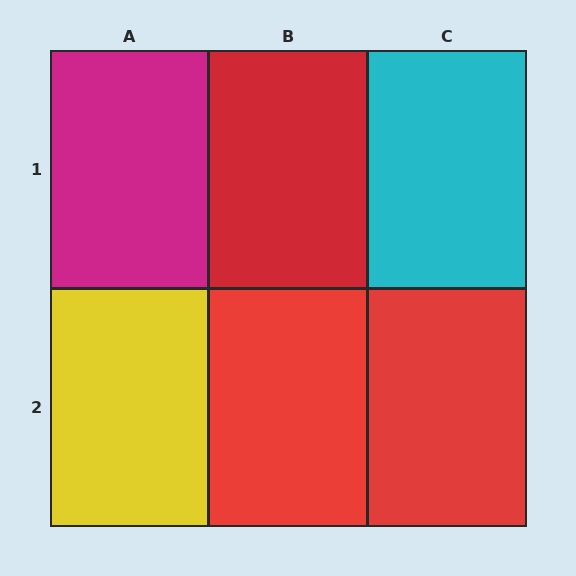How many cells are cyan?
1 cell is cyan.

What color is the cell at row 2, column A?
Yellow.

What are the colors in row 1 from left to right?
Magenta, red, cyan.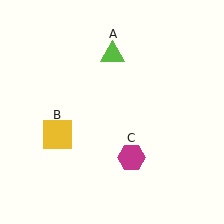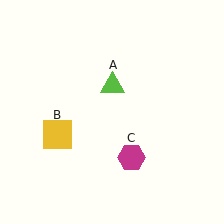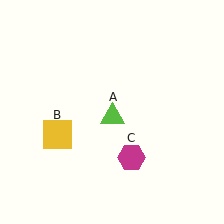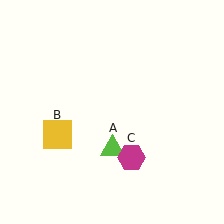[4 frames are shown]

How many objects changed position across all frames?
1 object changed position: lime triangle (object A).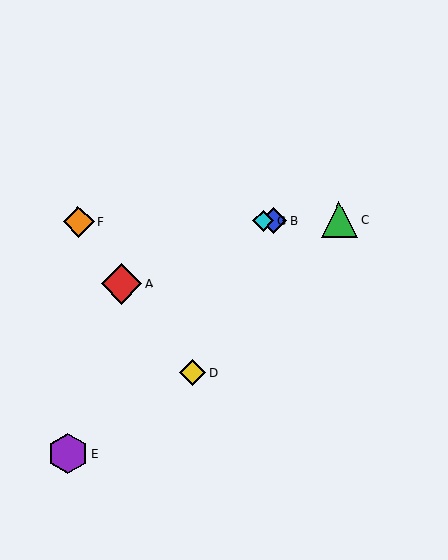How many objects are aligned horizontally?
4 objects (B, C, F, G) are aligned horizontally.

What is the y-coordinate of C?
Object C is at y≈220.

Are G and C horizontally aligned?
Yes, both are at y≈221.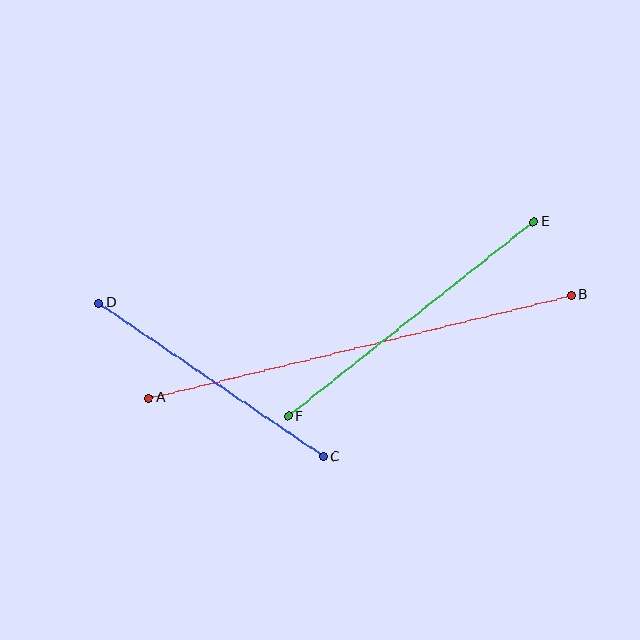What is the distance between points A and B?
The distance is approximately 435 pixels.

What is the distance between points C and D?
The distance is approximately 272 pixels.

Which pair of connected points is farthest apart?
Points A and B are farthest apart.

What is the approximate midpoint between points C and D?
The midpoint is at approximately (211, 380) pixels.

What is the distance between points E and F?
The distance is approximately 313 pixels.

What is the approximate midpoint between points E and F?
The midpoint is at approximately (411, 319) pixels.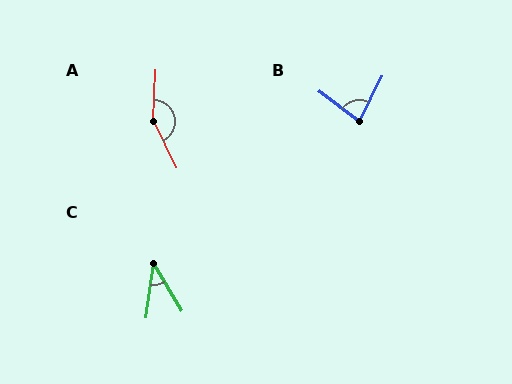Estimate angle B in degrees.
Approximately 79 degrees.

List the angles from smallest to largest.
C (39°), B (79°), A (151°).